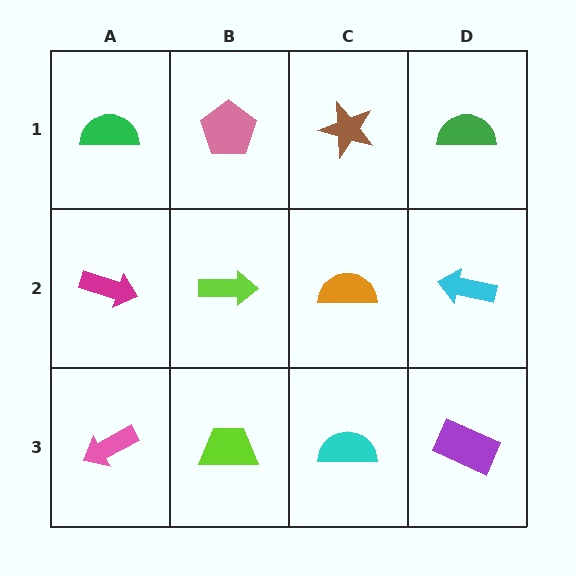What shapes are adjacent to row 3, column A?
A magenta arrow (row 2, column A), a lime trapezoid (row 3, column B).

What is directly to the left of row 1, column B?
A green semicircle.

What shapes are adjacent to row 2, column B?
A pink pentagon (row 1, column B), a lime trapezoid (row 3, column B), a magenta arrow (row 2, column A), an orange semicircle (row 2, column C).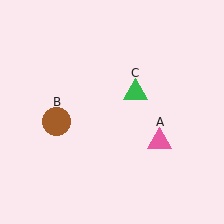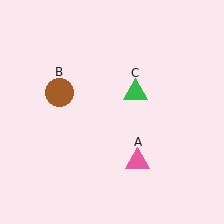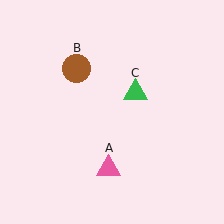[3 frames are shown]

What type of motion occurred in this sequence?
The pink triangle (object A), brown circle (object B) rotated clockwise around the center of the scene.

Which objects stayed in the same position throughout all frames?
Green triangle (object C) remained stationary.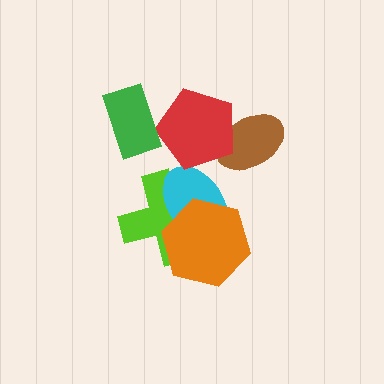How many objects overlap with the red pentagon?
3 objects overlap with the red pentagon.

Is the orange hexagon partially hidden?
No, no other shape covers it.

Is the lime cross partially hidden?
Yes, it is partially covered by another shape.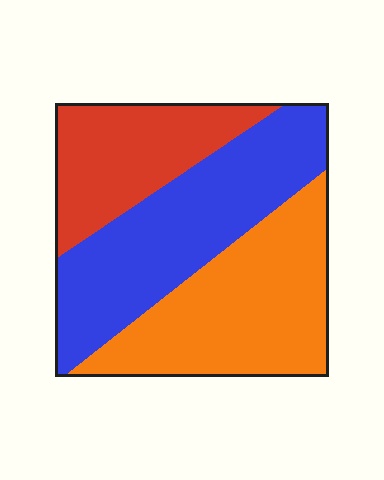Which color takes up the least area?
Red, at roughly 25%.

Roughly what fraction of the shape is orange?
Orange covers roughly 35% of the shape.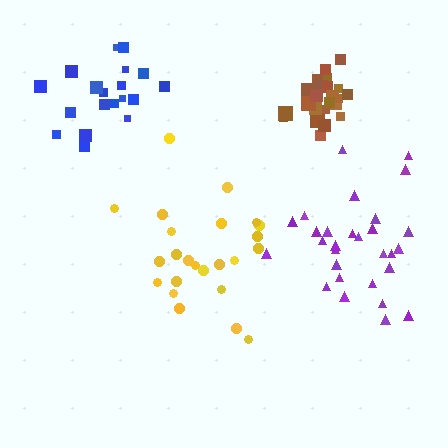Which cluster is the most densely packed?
Brown.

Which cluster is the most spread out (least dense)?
Purple.